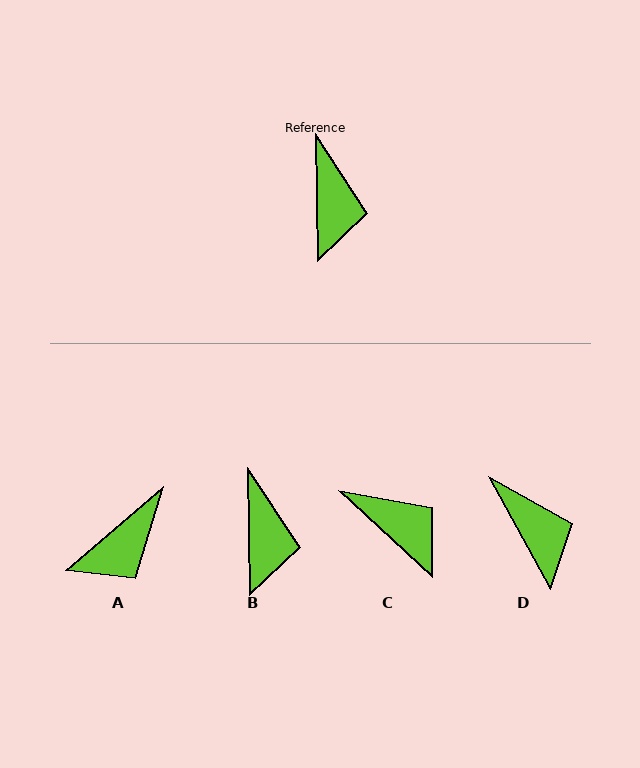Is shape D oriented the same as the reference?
No, it is off by about 28 degrees.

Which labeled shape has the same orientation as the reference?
B.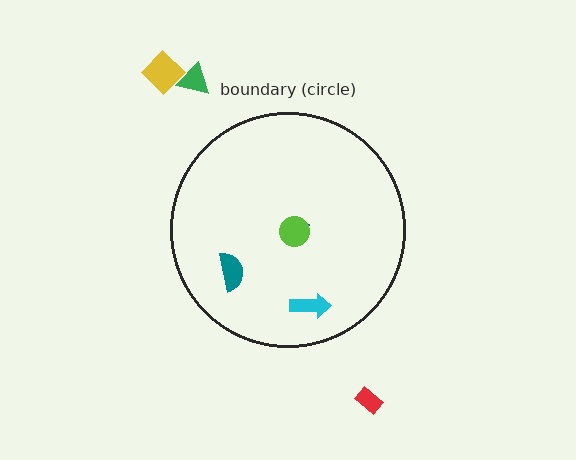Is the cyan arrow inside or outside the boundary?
Inside.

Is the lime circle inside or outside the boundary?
Inside.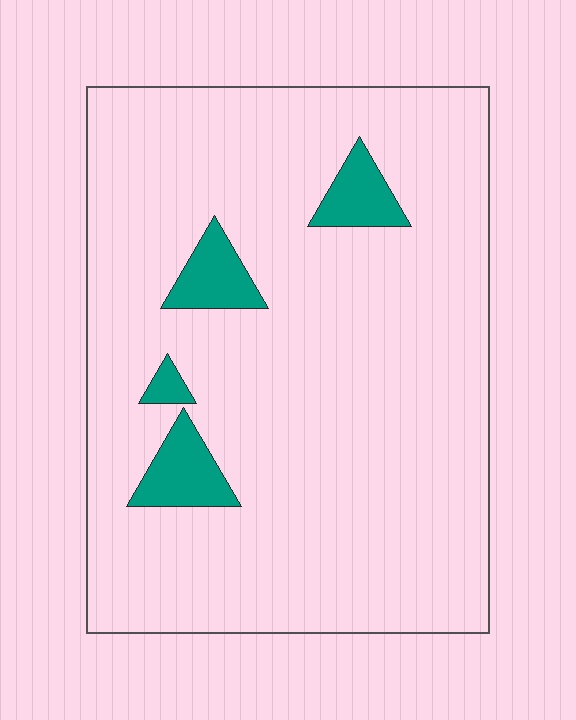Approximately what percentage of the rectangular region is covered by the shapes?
Approximately 10%.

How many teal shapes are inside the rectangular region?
4.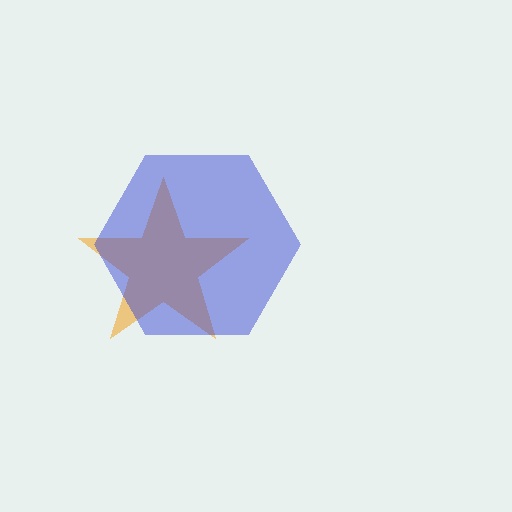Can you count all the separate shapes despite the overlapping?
Yes, there are 2 separate shapes.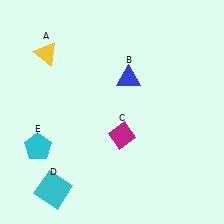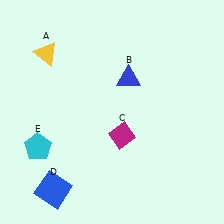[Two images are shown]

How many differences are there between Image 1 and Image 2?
There is 1 difference between the two images.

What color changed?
The square (D) changed from cyan in Image 1 to blue in Image 2.